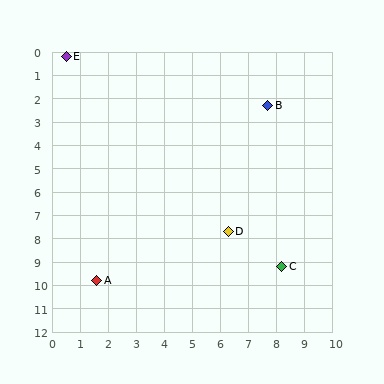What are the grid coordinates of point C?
Point C is at approximately (8.2, 9.2).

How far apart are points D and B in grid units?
Points D and B are about 5.6 grid units apart.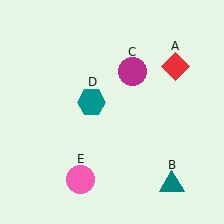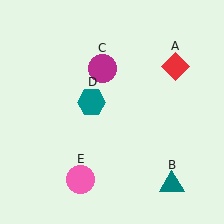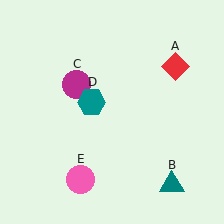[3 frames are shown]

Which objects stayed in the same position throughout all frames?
Red diamond (object A) and teal triangle (object B) and teal hexagon (object D) and pink circle (object E) remained stationary.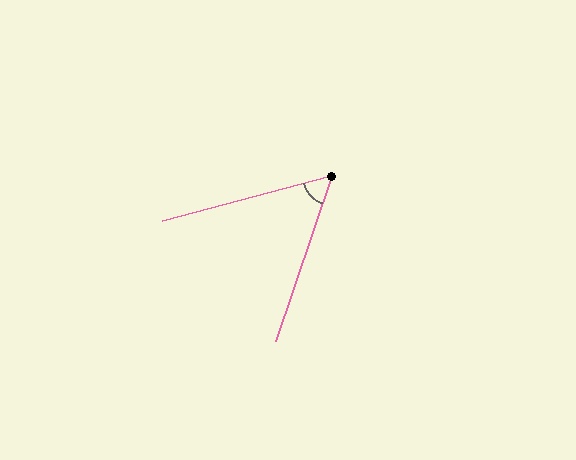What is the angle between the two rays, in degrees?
Approximately 56 degrees.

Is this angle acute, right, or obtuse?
It is acute.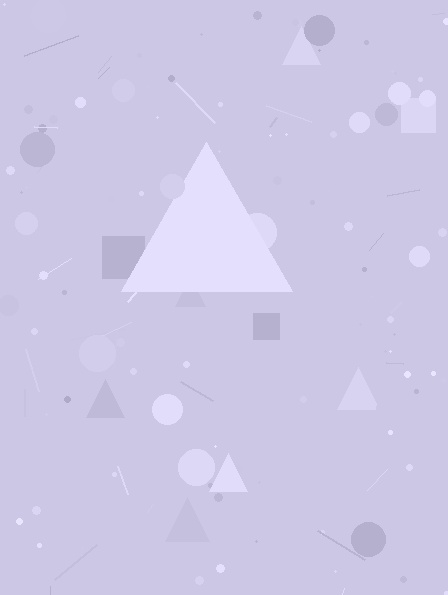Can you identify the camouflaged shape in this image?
The camouflaged shape is a triangle.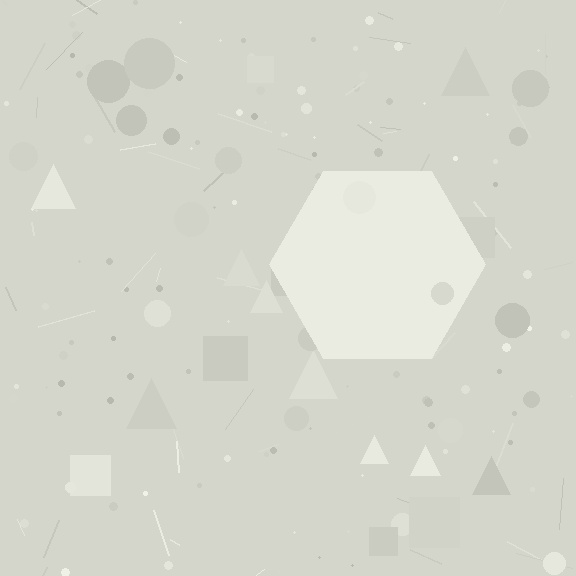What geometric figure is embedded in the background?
A hexagon is embedded in the background.